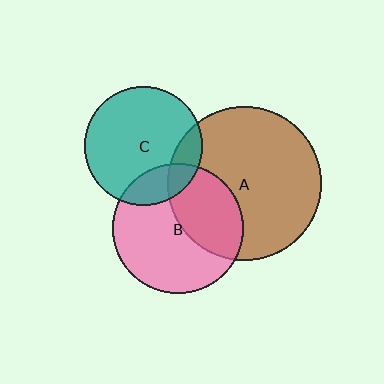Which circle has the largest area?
Circle A (brown).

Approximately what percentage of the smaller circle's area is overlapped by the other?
Approximately 40%.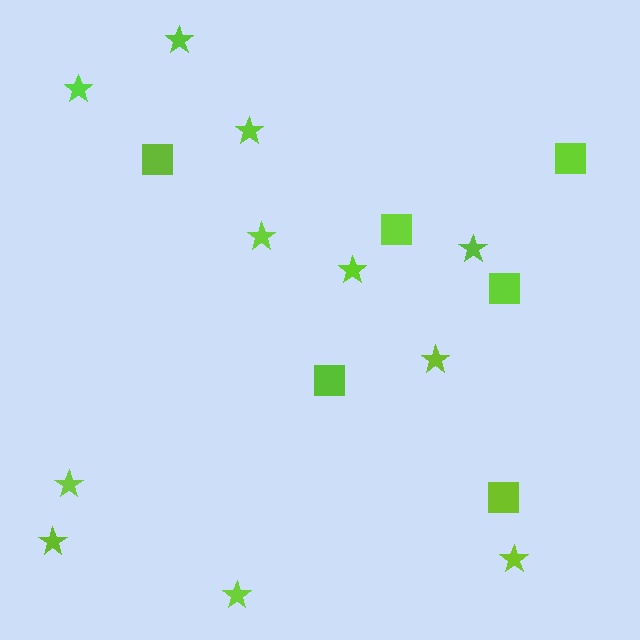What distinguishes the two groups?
There are 2 groups: one group of stars (11) and one group of squares (6).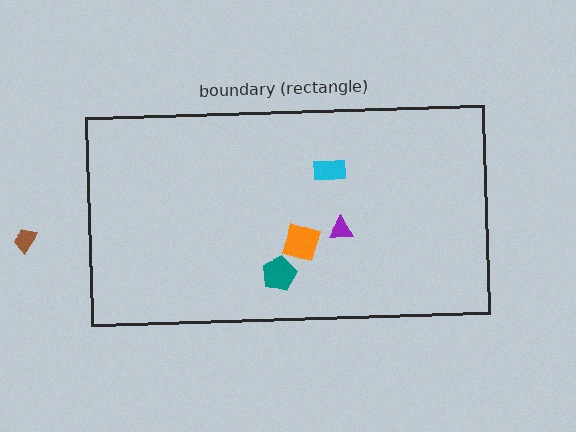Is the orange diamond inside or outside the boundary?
Inside.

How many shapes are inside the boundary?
4 inside, 1 outside.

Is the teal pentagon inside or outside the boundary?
Inside.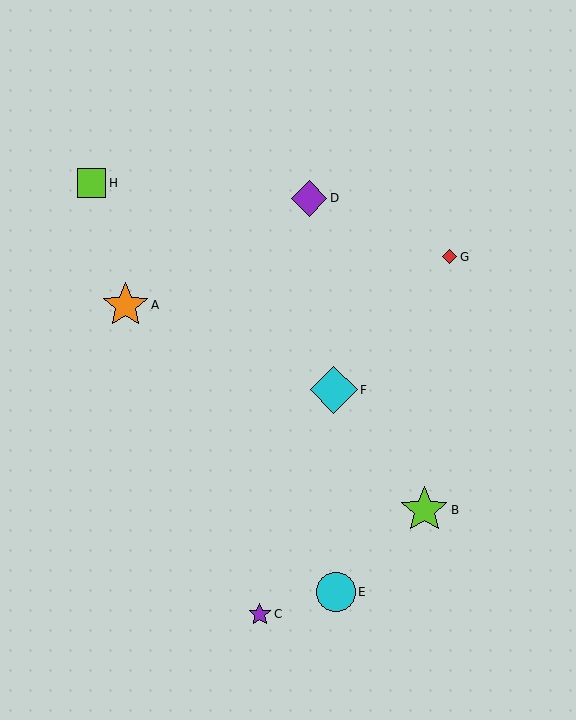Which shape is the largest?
The cyan diamond (labeled F) is the largest.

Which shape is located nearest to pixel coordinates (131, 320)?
The orange star (labeled A) at (126, 305) is nearest to that location.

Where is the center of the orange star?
The center of the orange star is at (126, 305).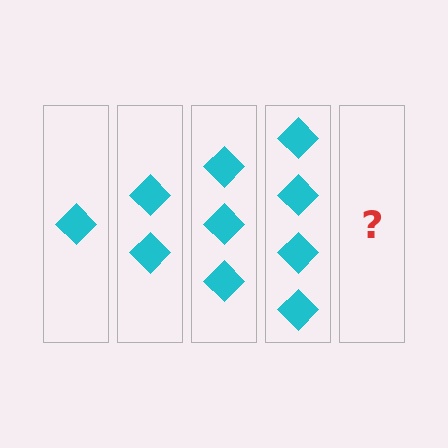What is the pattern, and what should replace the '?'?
The pattern is that each step adds one more diamond. The '?' should be 5 diamonds.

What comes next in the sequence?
The next element should be 5 diamonds.